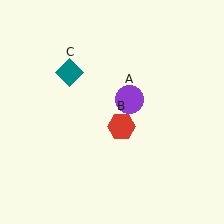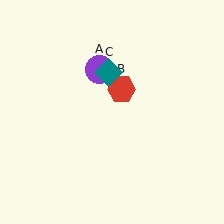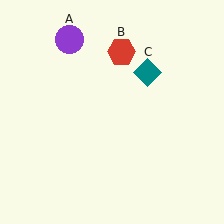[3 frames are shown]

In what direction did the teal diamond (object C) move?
The teal diamond (object C) moved right.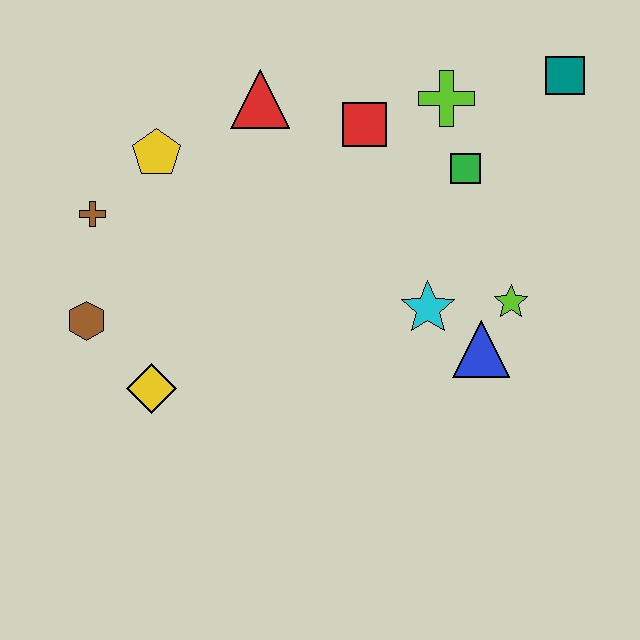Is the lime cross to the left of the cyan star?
No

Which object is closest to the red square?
The lime cross is closest to the red square.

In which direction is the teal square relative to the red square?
The teal square is to the right of the red square.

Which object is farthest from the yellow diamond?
The teal square is farthest from the yellow diamond.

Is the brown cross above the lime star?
Yes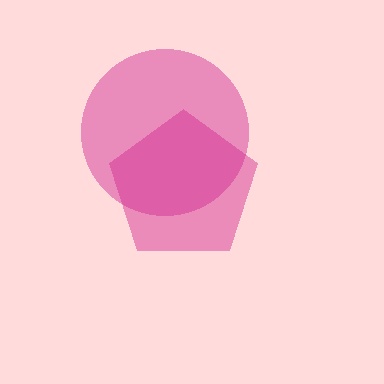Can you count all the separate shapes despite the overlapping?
Yes, there are 2 separate shapes.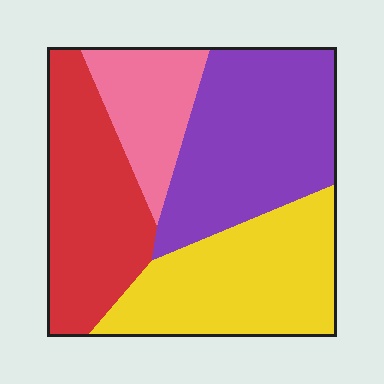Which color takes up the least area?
Pink, at roughly 15%.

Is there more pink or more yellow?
Yellow.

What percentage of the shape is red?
Red covers about 25% of the shape.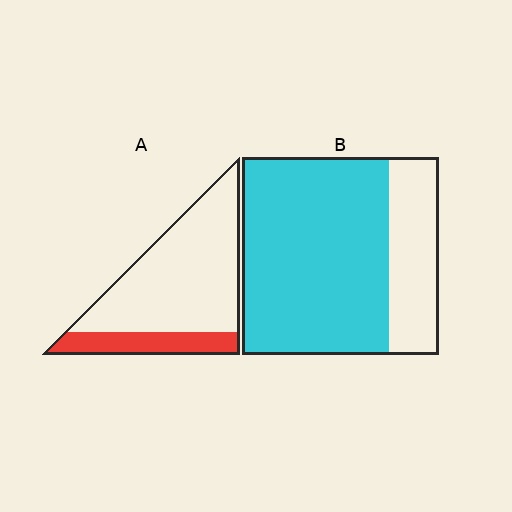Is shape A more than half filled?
No.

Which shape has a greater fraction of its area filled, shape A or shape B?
Shape B.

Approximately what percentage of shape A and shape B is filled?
A is approximately 20% and B is approximately 75%.